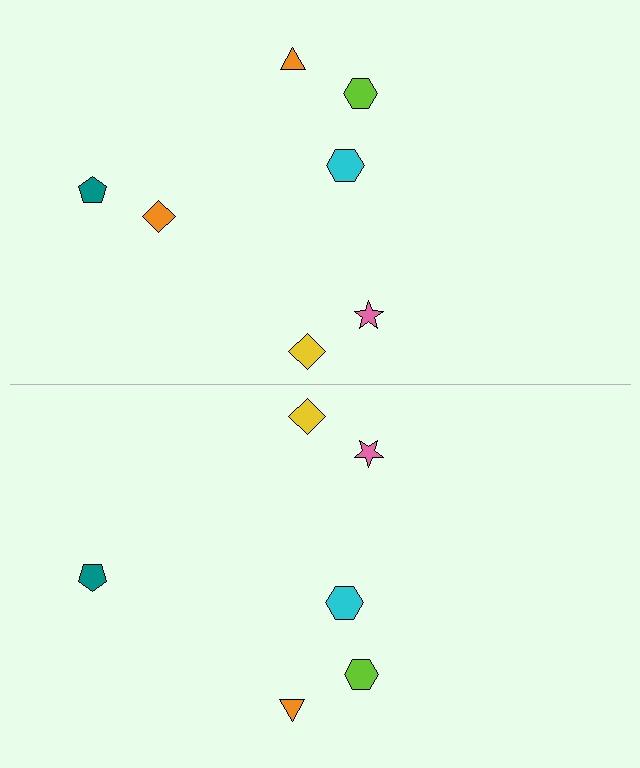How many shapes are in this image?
There are 13 shapes in this image.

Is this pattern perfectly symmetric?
No, the pattern is not perfectly symmetric. A orange diamond is missing from the bottom side.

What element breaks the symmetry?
A orange diamond is missing from the bottom side.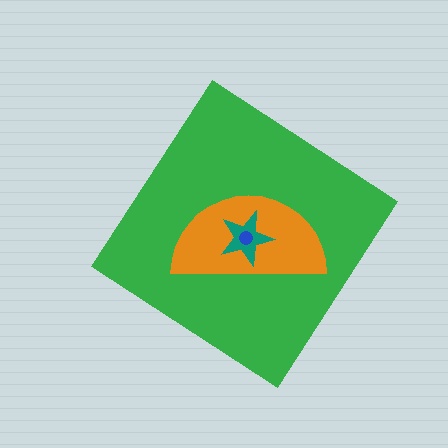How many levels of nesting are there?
4.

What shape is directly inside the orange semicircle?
The teal star.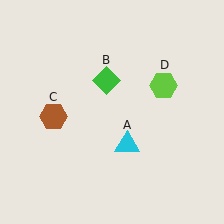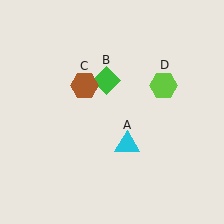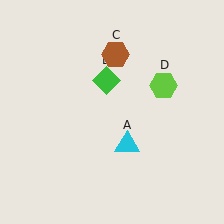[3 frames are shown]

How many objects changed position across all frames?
1 object changed position: brown hexagon (object C).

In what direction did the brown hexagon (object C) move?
The brown hexagon (object C) moved up and to the right.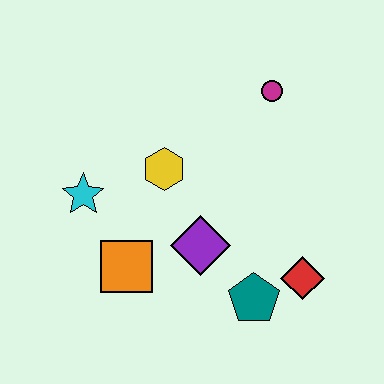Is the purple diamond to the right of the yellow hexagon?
Yes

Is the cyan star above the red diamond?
Yes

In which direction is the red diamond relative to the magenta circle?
The red diamond is below the magenta circle.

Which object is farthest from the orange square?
The magenta circle is farthest from the orange square.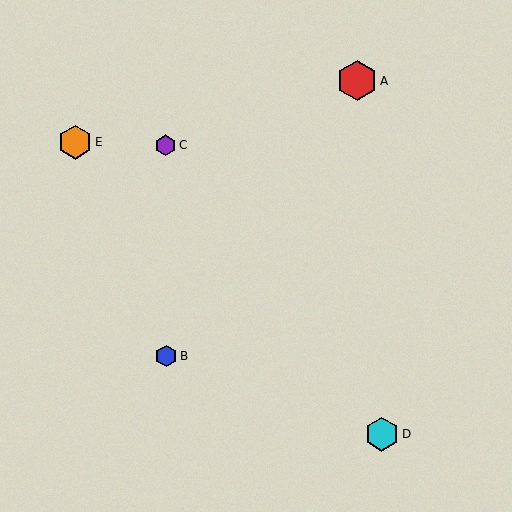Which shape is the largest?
The red hexagon (labeled A) is the largest.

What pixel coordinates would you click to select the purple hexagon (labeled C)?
Click at (166, 145) to select the purple hexagon C.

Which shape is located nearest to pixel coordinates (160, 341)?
The blue hexagon (labeled B) at (166, 356) is nearest to that location.